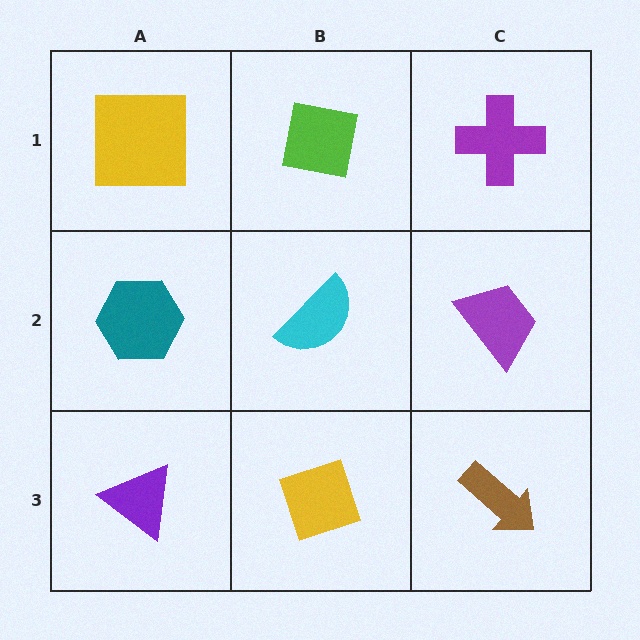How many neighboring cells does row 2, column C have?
3.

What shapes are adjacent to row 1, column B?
A cyan semicircle (row 2, column B), a yellow square (row 1, column A), a purple cross (row 1, column C).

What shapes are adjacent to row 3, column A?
A teal hexagon (row 2, column A), a yellow diamond (row 3, column B).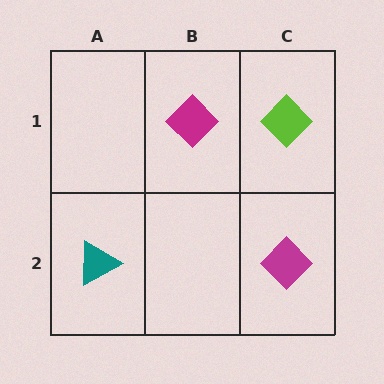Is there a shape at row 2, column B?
No, that cell is empty.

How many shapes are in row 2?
2 shapes.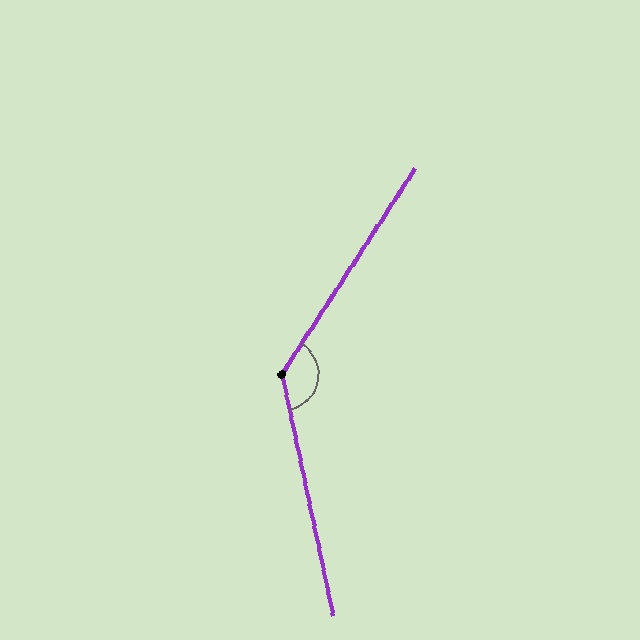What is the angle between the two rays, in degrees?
Approximately 135 degrees.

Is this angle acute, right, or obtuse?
It is obtuse.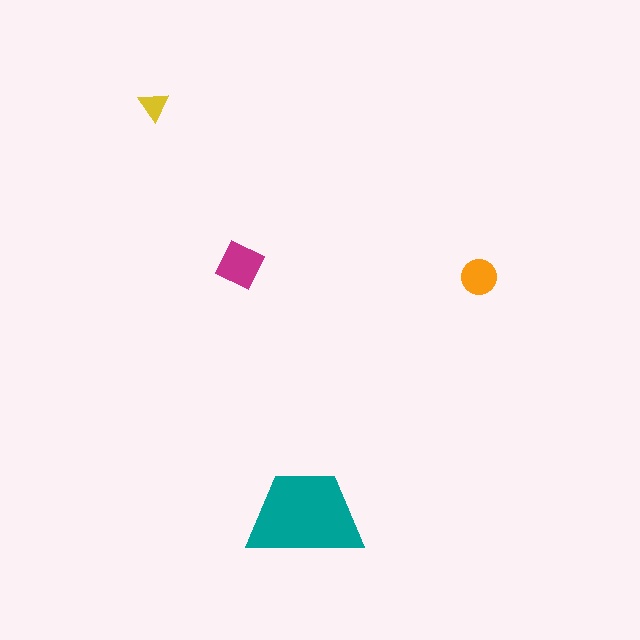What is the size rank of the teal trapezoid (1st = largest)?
1st.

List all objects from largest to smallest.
The teal trapezoid, the magenta diamond, the orange circle, the yellow triangle.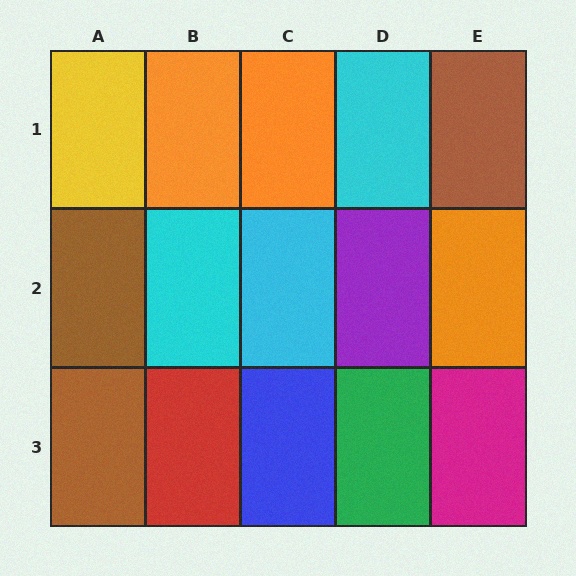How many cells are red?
1 cell is red.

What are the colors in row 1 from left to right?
Yellow, orange, orange, cyan, brown.